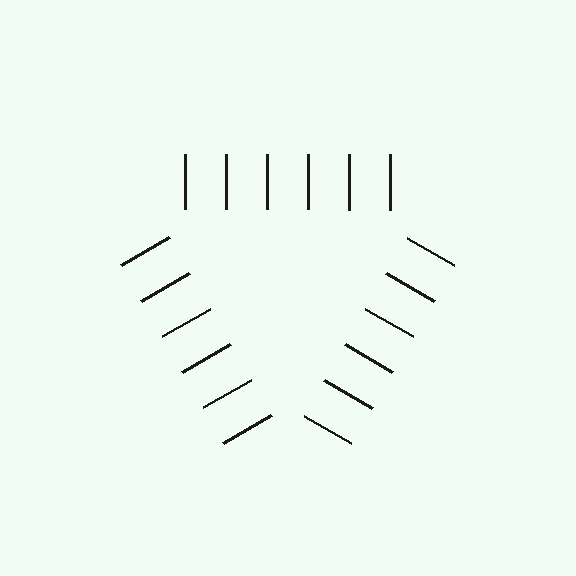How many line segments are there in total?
18 — 6 along each of the 3 edges.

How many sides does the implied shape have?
3 sides — the line-ends trace a triangle.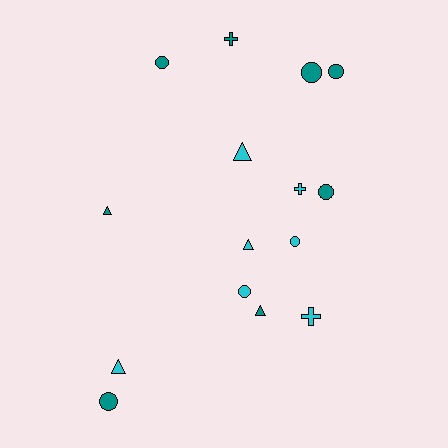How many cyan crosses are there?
There are 2 cyan crosses.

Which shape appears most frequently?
Circle, with 7 objects.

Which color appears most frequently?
Teal, with 8 objects.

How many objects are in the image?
There are 15 objects.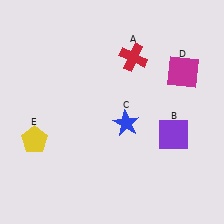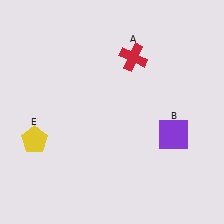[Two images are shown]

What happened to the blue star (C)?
The blue star (C) was removed in Image 2. It was in the bottom-right area of Image 1.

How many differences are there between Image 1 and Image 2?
There are 2 differences between the two images.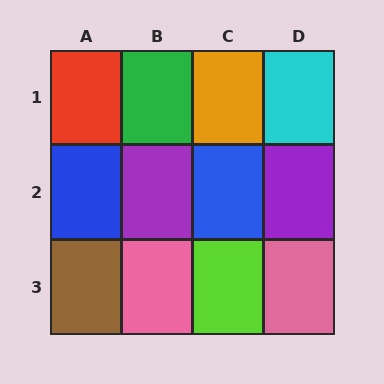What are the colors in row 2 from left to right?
Blue, purple, blue, purple.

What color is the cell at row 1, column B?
Green.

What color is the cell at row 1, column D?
Cyan.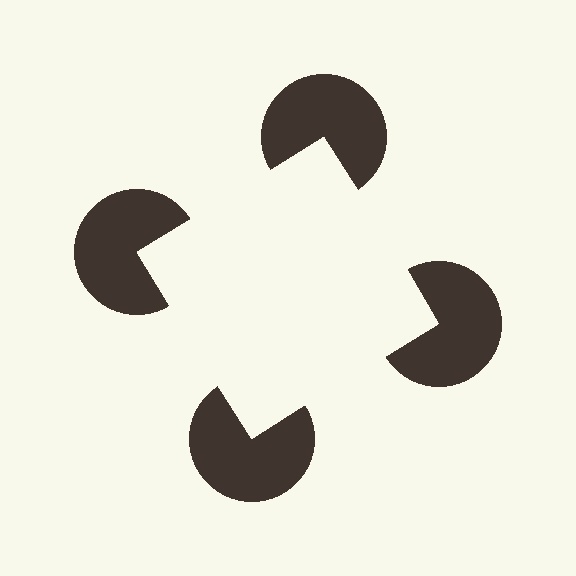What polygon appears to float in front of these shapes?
An illusory square — its edges are inferred from the aligned wedge cuts in the pac-man discs, not physically drawn.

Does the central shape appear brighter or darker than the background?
It typically appears slightly brighter than the background, even though no actual brightness change is drawn.